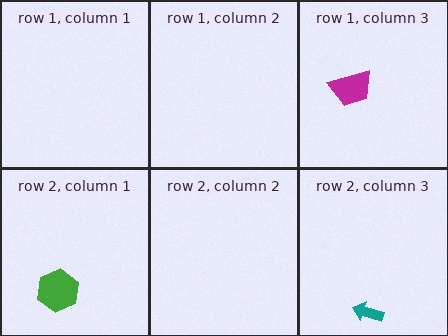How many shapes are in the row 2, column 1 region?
1.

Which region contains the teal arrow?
The row 2, column 3 region.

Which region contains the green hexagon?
The row 2, column 1 region.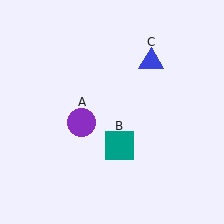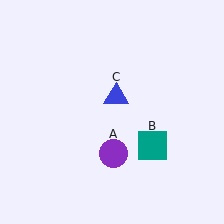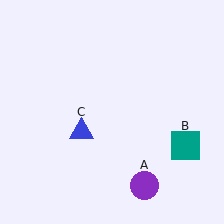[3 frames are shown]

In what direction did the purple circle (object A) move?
The purple circle (object A) moved down and to the right.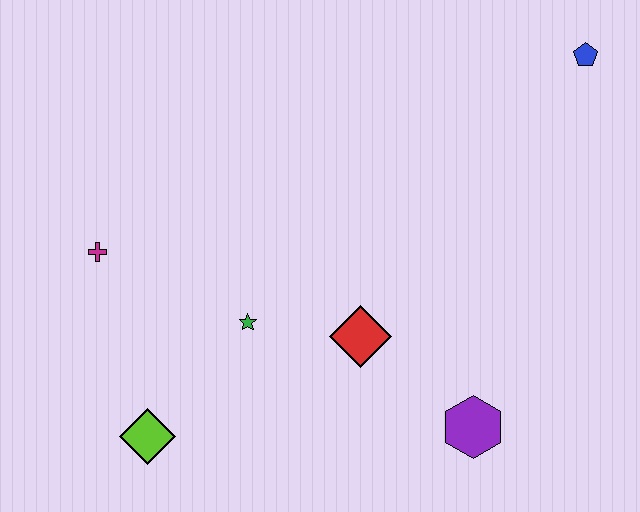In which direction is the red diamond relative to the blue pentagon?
The red diamond is below the blue pentagon.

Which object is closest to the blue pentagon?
The red diamond is closest to the blue pentagon.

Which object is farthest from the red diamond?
The blue pentagon is farthest from the red diamond.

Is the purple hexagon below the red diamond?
Yes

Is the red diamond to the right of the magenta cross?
Yes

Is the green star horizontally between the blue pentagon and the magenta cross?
Yes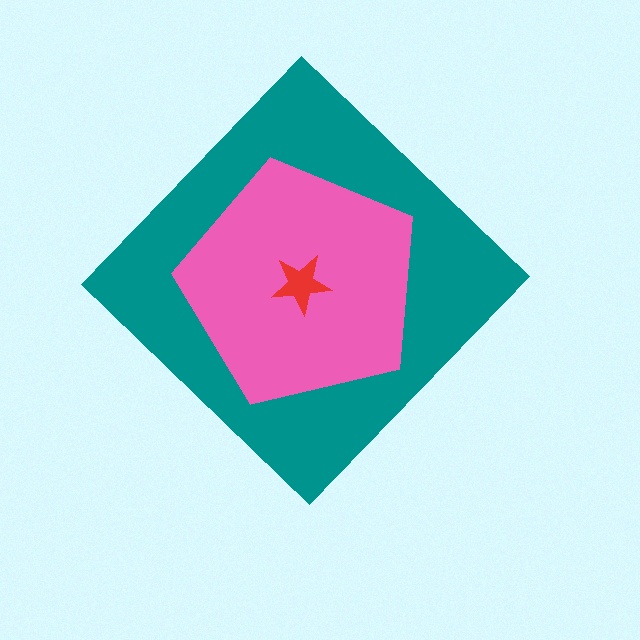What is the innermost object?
The red star.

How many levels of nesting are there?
3.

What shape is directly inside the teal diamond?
The pink pentagon.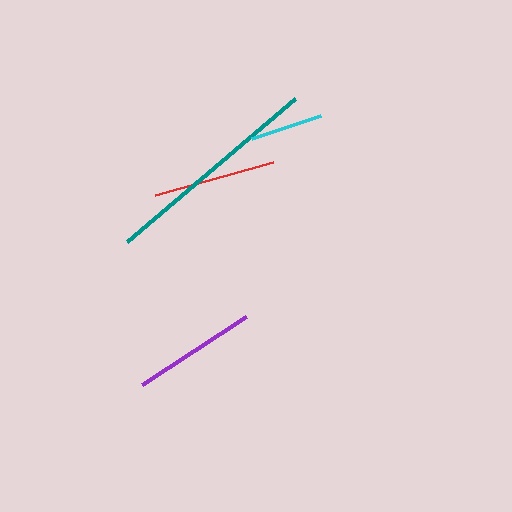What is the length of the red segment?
The red segment is approximately 122 pixels long.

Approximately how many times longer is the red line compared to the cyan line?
The red line is approximately 1.7 times the length of the cyan line.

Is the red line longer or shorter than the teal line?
The teal line is longer than the red line.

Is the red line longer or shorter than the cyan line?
The red line is longer than the cyan line.